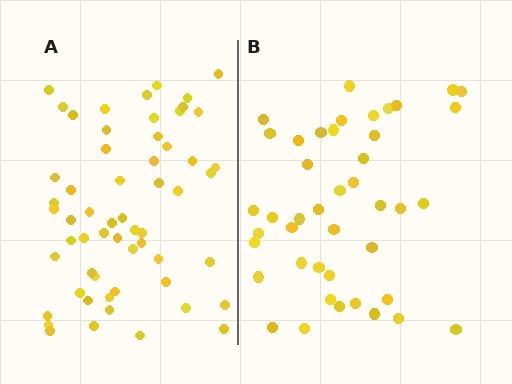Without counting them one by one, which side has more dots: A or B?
Region A (the left region) has more dots.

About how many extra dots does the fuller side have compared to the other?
Region A has approximately 15 more dots than region B.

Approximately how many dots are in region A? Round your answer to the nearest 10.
About 60 dots. (The exact count is 58, which rounds to 60.)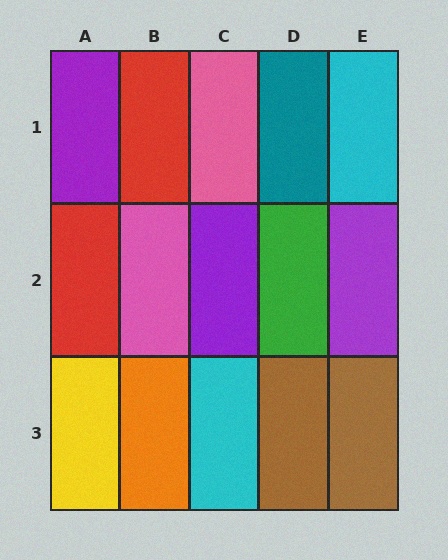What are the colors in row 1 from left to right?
Purple, red, pink, teal, cyan.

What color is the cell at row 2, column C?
Purple.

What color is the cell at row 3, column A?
Yellow.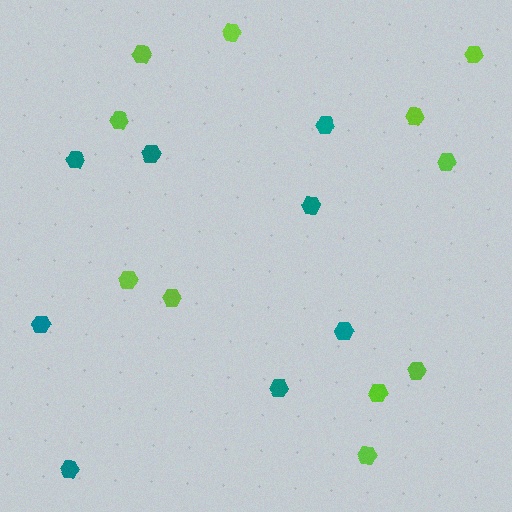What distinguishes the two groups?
There are 2 groups: one group of lime hexagons (11) and one group of teal hexagons (8).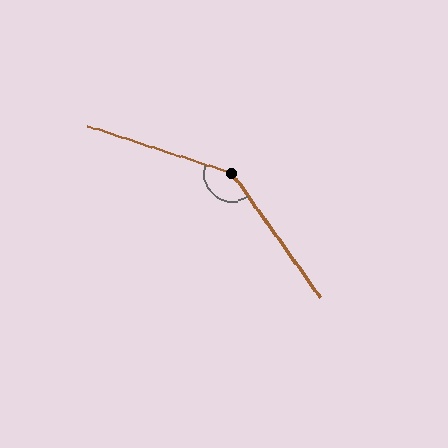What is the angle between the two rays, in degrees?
Approximately 144 degrees.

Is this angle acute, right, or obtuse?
It is obtuse.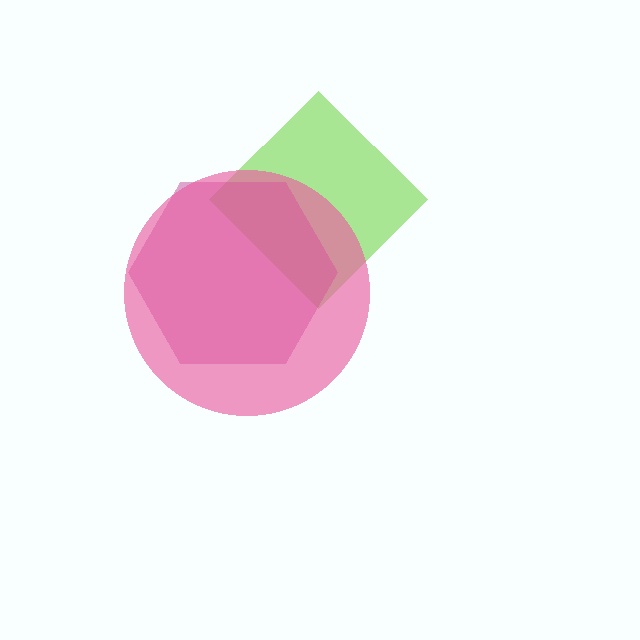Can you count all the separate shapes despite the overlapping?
Yes, there are 3 separate shapes.